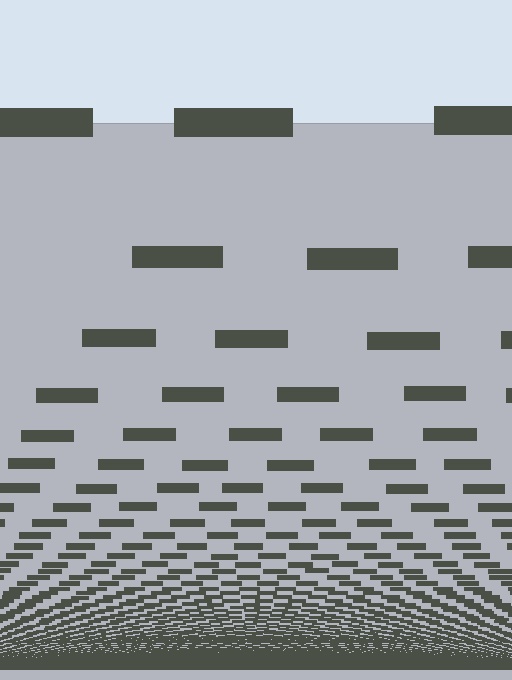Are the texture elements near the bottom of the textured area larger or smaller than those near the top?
Smaller. The gradient is inverted — elements near the bottom are smaller and denser.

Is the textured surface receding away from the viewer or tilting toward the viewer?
The surface appears to tilt toward the viewer. Texture elements get larger and sparser toward the top.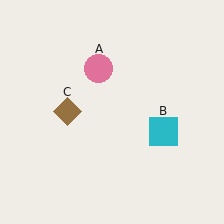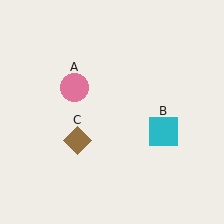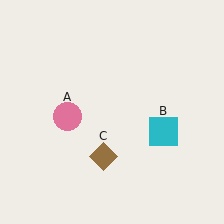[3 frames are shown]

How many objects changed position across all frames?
2 objects changed position: pink circle (object A), brown diamond (object C).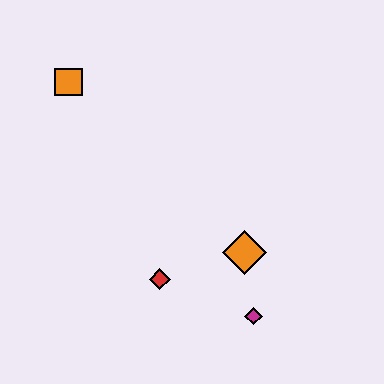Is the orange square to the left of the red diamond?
Yes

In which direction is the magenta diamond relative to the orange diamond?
The magenta diamond is below the orange diamond.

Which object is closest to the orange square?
The red diamond is closest to the orange square.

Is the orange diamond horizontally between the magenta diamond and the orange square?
Yes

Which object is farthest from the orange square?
The magenta diamond is farthest from the orange square.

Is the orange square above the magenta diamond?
Yes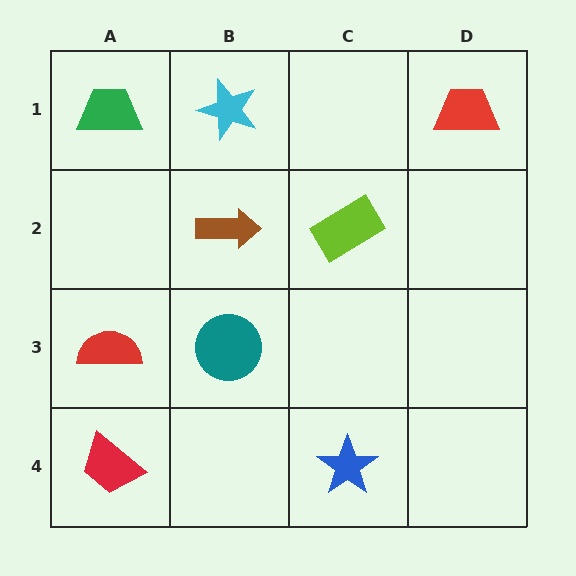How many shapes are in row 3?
2 shapes.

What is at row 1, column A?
A green trapezoid.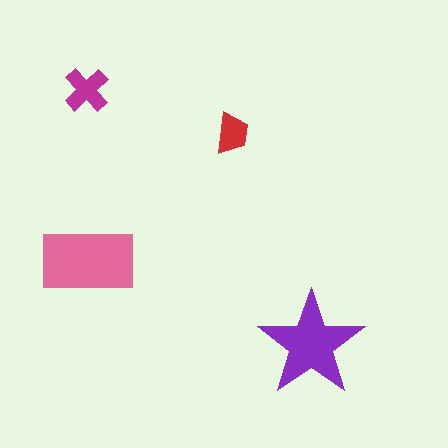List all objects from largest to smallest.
The pink rectangle, the purple star, the magenta cross, the red trapezoid.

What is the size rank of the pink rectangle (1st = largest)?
1st.